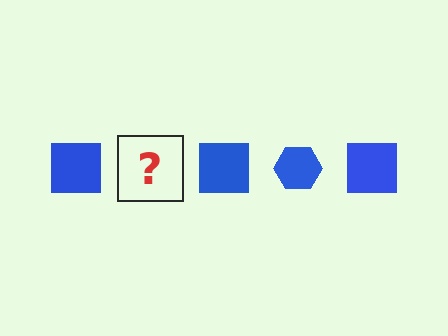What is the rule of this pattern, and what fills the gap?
The rule is that the pattern cycles through square, hexagon shapes in blue. The gap should be filled with a blue hexagon.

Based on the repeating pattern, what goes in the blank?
The blank should be a blue hexagon.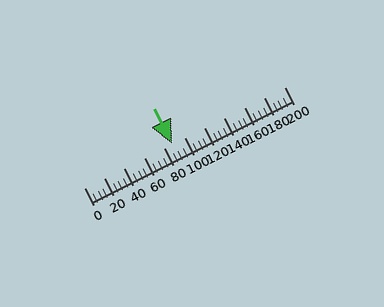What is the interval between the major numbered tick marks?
The major tick marks are spaced 20 units apart.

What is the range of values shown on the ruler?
The ruler shows values from 0 to 200.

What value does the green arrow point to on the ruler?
The green arrow points to approximately 88.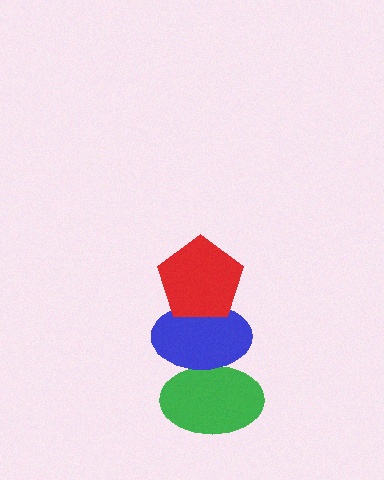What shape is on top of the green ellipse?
The blue ellipse is on top of the green ellipse.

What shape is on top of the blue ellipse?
The red pentagon is on top of the blue ellipse.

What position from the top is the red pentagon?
The red pentagon is 1st from the top.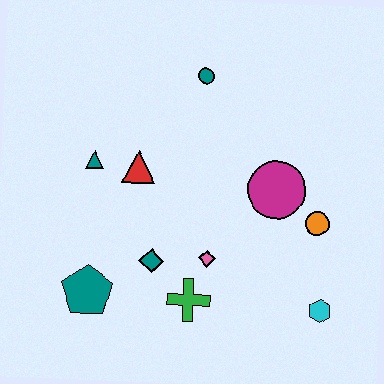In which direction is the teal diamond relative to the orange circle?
The teal diamond is to the left of the orange circle.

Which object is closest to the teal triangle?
The red triangle is closest to the teal triangle.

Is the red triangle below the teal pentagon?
No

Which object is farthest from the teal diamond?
The teal circle is farthest from the teal diamond.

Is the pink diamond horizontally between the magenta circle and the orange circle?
No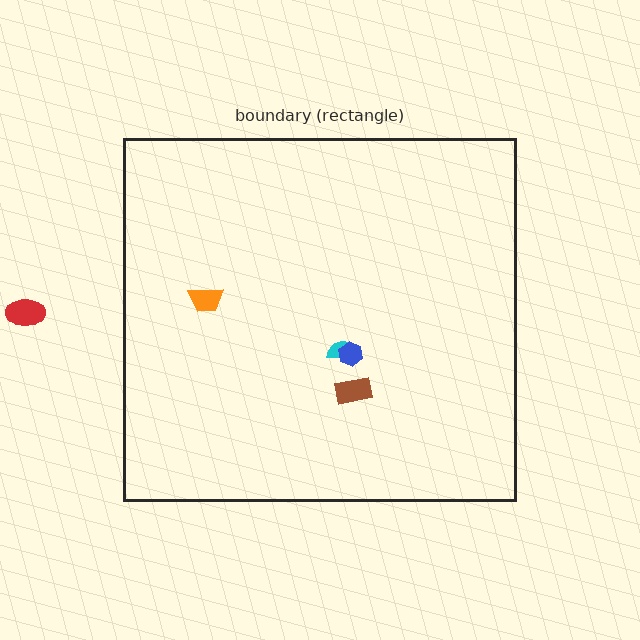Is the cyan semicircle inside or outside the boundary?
Inside.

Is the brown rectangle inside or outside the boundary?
Inside.